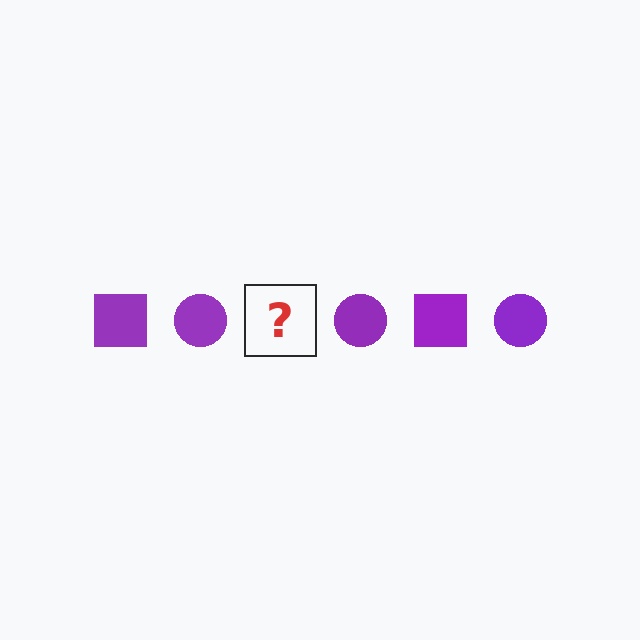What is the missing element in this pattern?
The missing element is a purple square.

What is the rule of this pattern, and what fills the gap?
The rule is that the pattern cycles through square, circle shapes in purple. The gap should be filled with a purple square.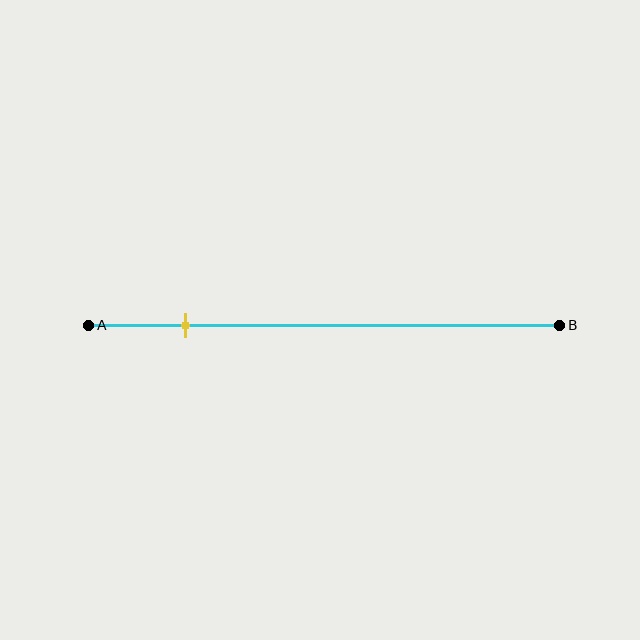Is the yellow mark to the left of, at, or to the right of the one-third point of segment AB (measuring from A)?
The yellow mark is to the left of the one-third point of segment AB.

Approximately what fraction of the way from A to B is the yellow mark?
The yellow mark is approximately 20% of the way from A to B.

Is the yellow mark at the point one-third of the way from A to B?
No, the mark is at about 20% from A, not at the 33% one-third point.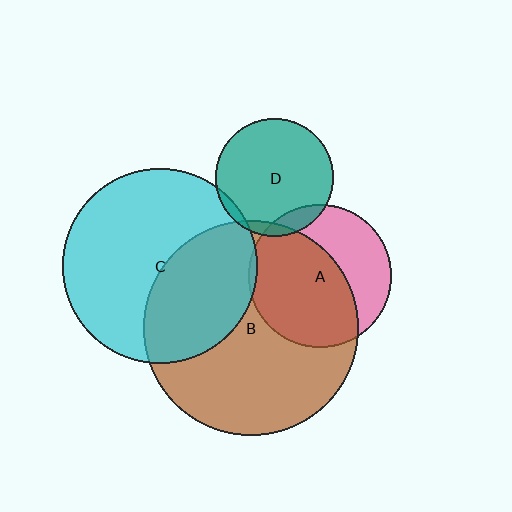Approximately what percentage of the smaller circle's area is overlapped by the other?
Approximately 10%.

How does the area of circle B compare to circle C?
Approximately 1.2 times.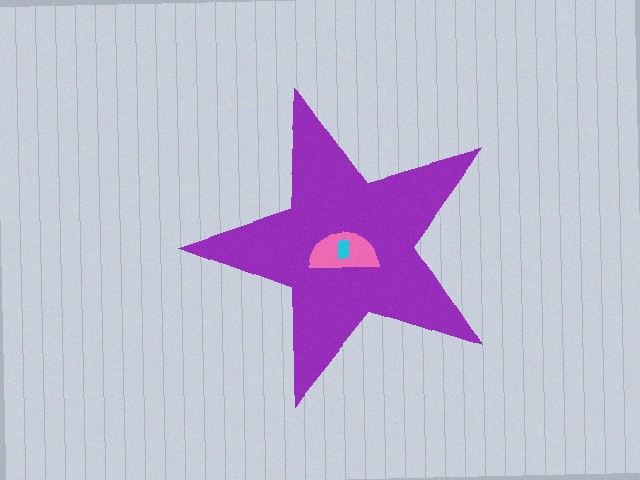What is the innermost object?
The cyan rectangle.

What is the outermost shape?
The purple star.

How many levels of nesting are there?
3.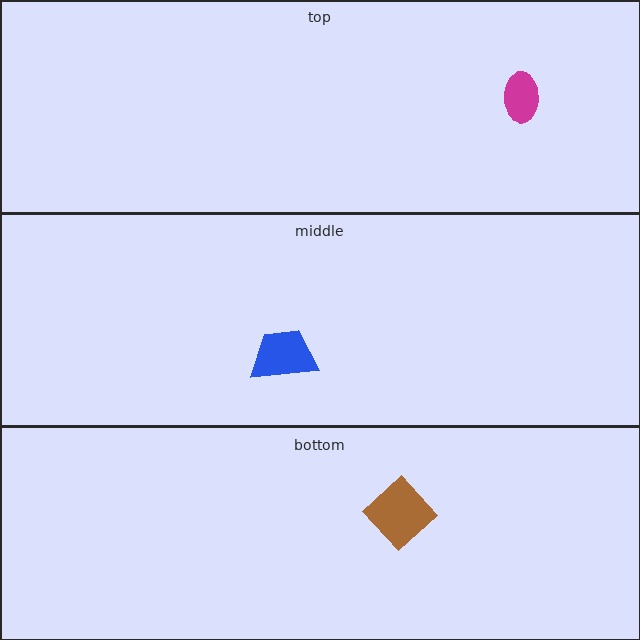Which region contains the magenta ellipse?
The top region.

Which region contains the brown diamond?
The bottom region.